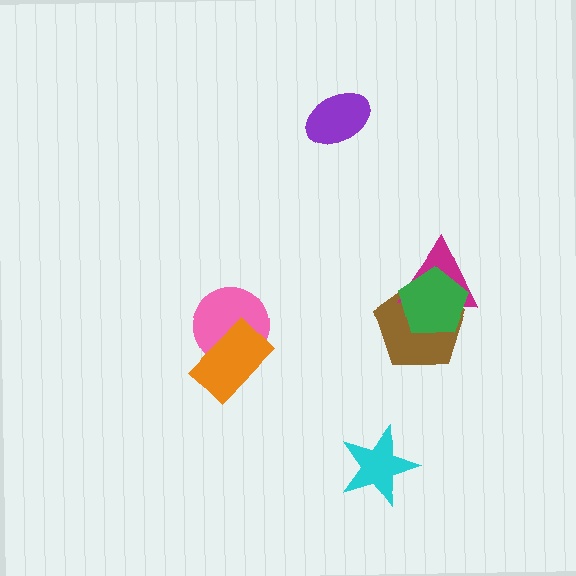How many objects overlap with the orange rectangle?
1 object overlaps with the orange rectangle.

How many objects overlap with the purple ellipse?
0 objects overlap with the purple ellipse.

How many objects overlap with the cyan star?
0 objects overlap with the cyan star.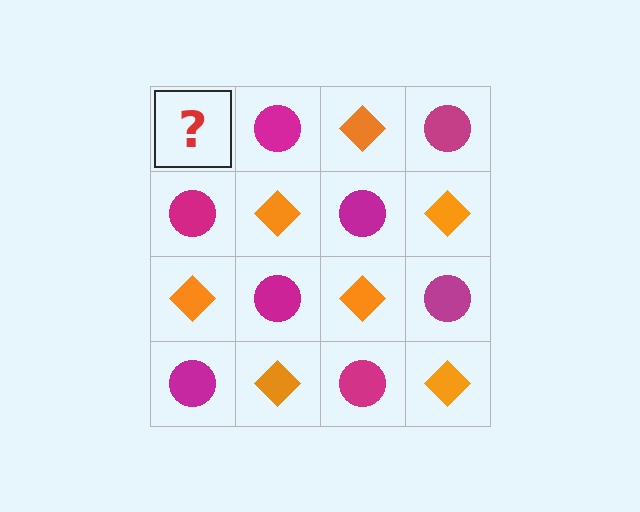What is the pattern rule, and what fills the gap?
The rule is that it alternates orange diamond and magenta circle in a checkerboard pattern. The gap should be filled with an orange diamond.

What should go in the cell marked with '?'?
The missing cell should contain an orange diamond.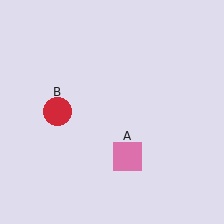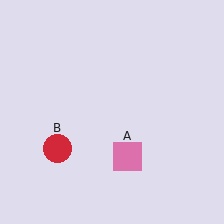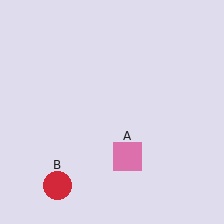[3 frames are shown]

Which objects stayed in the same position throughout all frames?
Pink square (object A) remained stationary.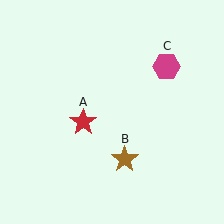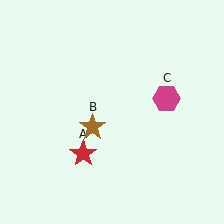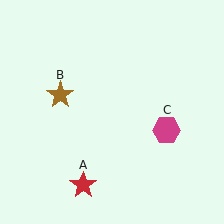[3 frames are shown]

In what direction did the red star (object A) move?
The red star (object A) moved down.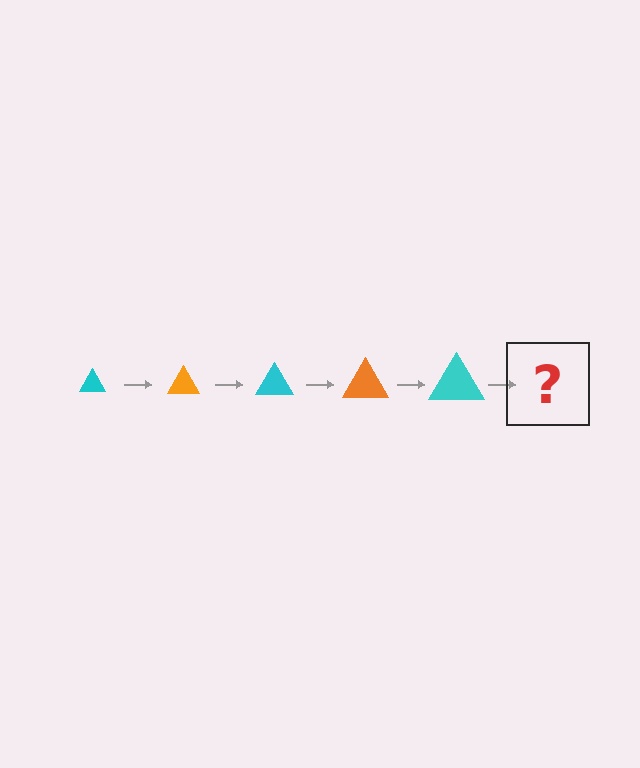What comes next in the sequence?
The next element should be an orange triangle, larger than the previous one.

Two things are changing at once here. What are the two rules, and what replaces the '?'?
The two rules are that the triangle grows larger each step and the color cycles through cyan and orange. The '?' should be an orange triangle, larger than the previous one.